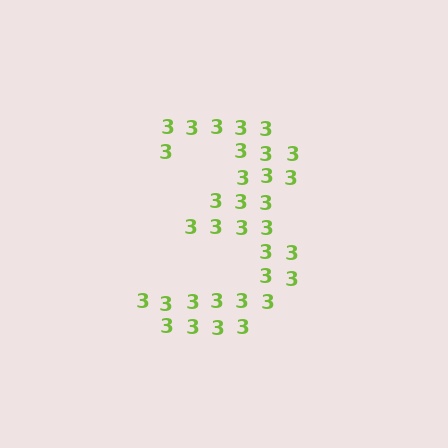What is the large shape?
The large shape is the digit 3.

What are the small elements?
The small elements are digit 3's.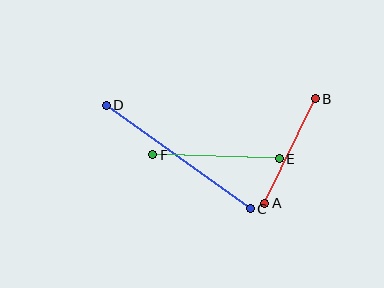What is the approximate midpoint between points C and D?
The midpoint is at approximately (178, 157) pixels.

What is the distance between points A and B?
The distance is approximately 116 pixels.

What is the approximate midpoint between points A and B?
The midpoint is at approximately (290, 151) pixels.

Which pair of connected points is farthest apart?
Points C and D are farthest apart.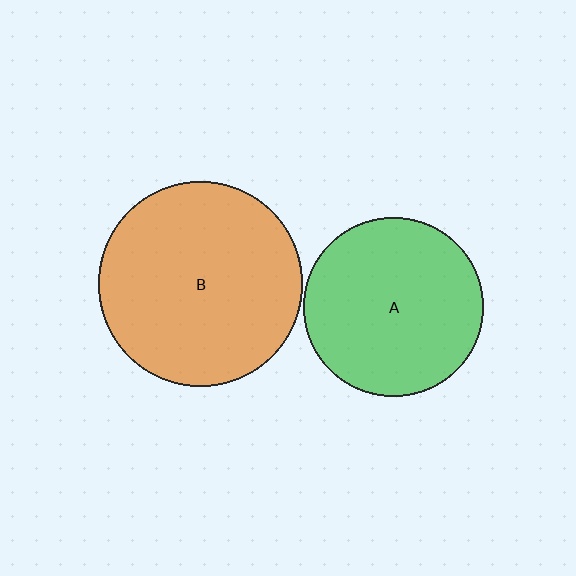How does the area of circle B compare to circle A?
Approximately 1.3 times.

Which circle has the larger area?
Circle B (orange).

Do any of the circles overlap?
No, none of the circles overlap.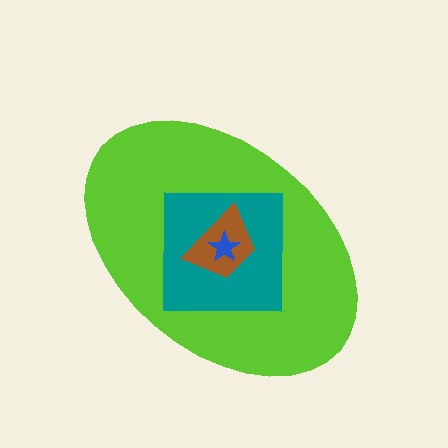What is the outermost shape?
The lime ellipse.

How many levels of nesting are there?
4.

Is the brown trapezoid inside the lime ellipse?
Yes.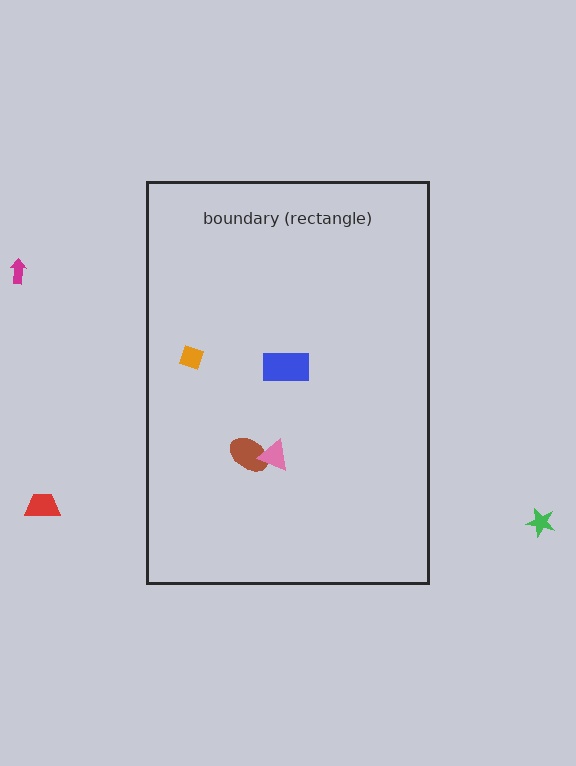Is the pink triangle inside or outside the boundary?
Inside.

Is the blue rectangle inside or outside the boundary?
Inside.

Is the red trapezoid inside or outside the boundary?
Outside.